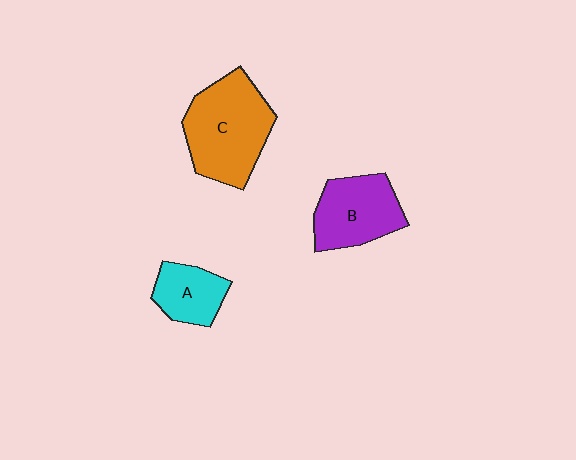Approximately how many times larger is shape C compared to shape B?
Approximately 1.4 times.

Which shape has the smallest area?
Shape A (cyan).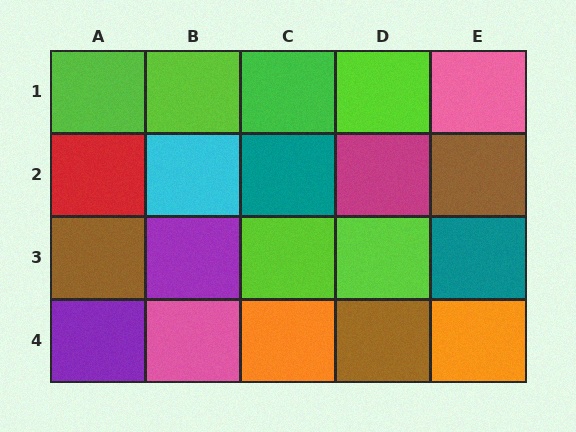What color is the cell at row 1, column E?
Pink.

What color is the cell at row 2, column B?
Cyan.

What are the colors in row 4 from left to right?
Purple, pink, orange, brown, orange.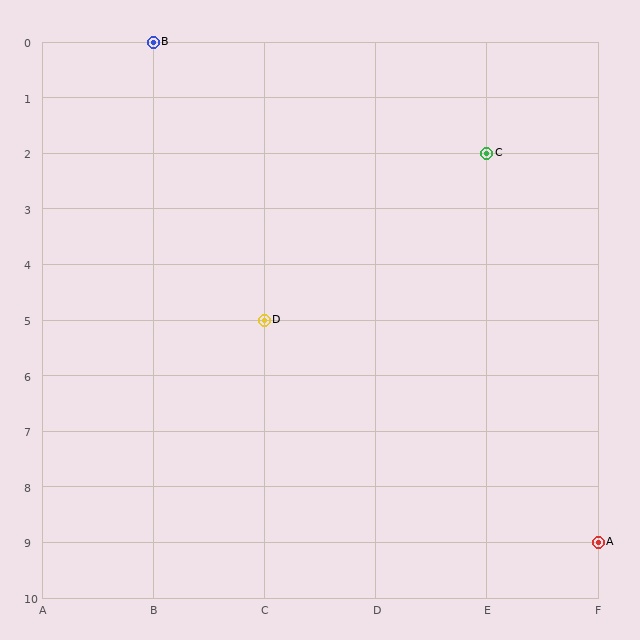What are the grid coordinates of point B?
Point B is at grid coordinates (B, 0).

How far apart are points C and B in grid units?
Points C and B are 3 columns and 2 rows apart (about 3.6 grid units diagonally).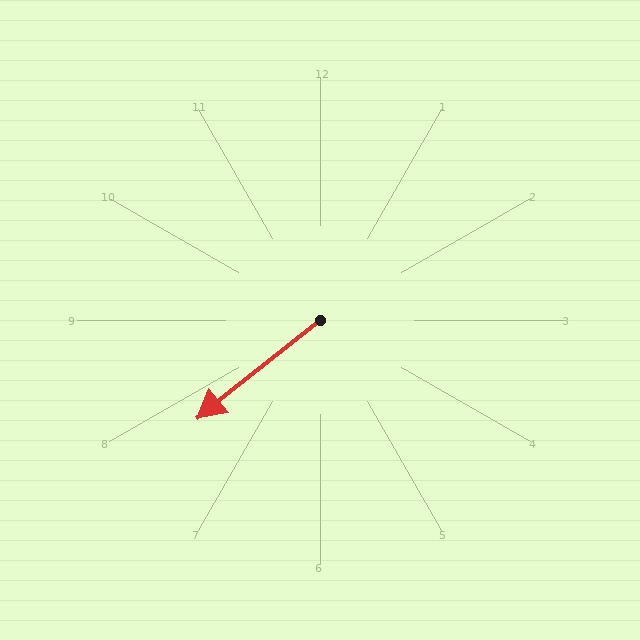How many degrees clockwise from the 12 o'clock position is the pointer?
Approximately 232 degrees.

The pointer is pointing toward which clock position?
Roughly 8 o'clock.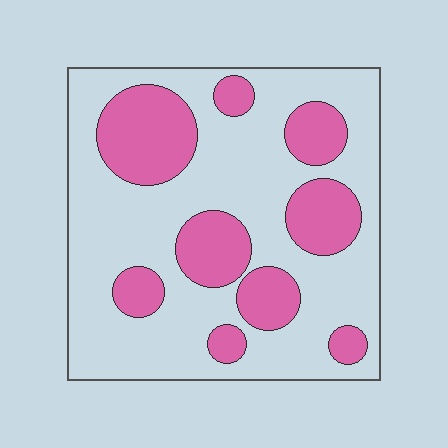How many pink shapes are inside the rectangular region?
9.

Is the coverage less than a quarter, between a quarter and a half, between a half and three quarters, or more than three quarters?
Between a quarter and a half.